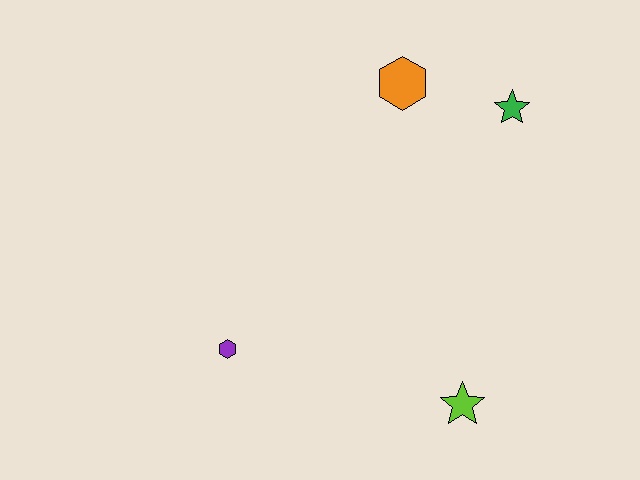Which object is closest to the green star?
The orange hexagon is closest to the green star.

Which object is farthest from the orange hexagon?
The lime star is farthest from the orange hexagon.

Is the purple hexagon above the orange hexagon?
No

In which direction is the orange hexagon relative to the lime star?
The orange hexagon is above the lime star.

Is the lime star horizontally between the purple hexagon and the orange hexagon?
No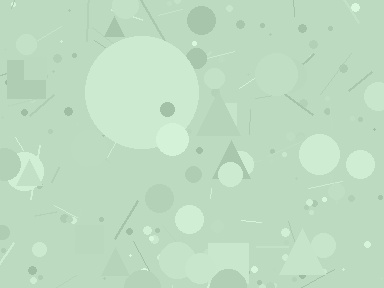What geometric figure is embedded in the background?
A circle is embedded in the background.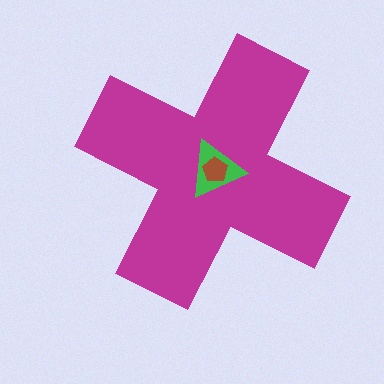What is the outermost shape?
The magenta cross.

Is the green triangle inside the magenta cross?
Yes.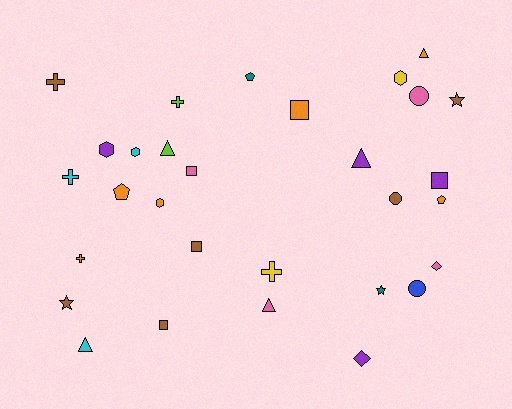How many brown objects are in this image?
There are 6 brown objects.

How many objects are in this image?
There are 30 objects.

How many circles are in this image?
There are 3 circles.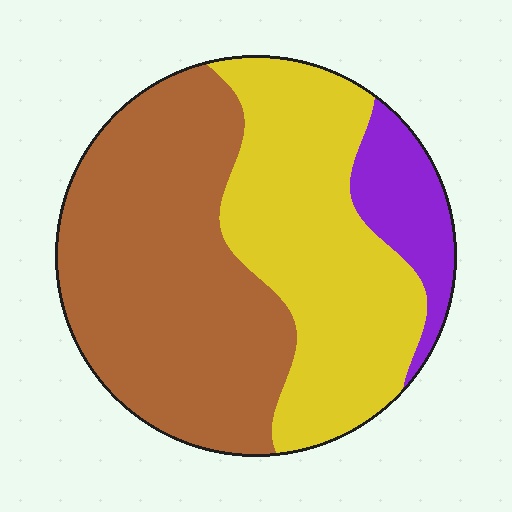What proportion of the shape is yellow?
Yellow takes up between a quarter and a half of the shape.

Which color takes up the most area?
Brown, at roughly 50%.